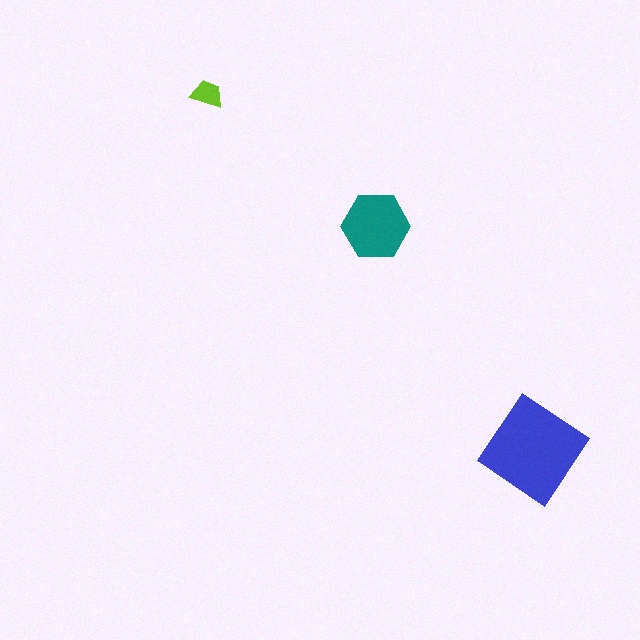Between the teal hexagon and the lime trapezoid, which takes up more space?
The teal hexagon.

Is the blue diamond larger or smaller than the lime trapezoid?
Larger.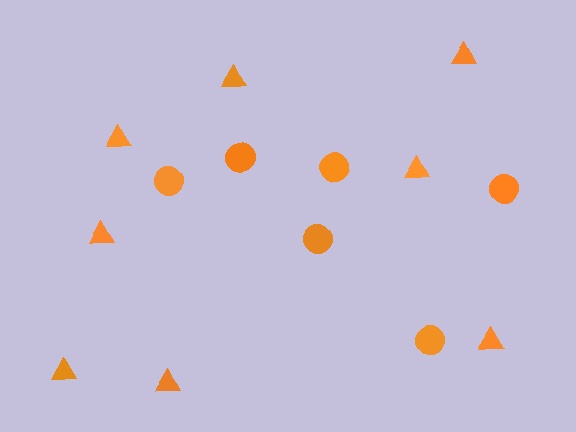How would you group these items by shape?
There are 2 groups: one group of circles (6) and one group of triangles (8).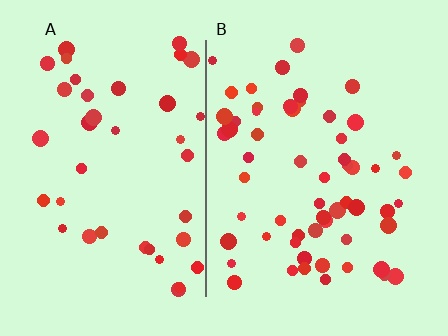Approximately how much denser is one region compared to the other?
Approximately 1.5× — region B over region A.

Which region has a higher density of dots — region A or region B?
B (the right).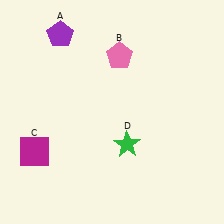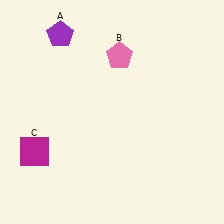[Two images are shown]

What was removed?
The green star (D) was removed in Image 2.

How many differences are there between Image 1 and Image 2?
There is 1 difference between the two images.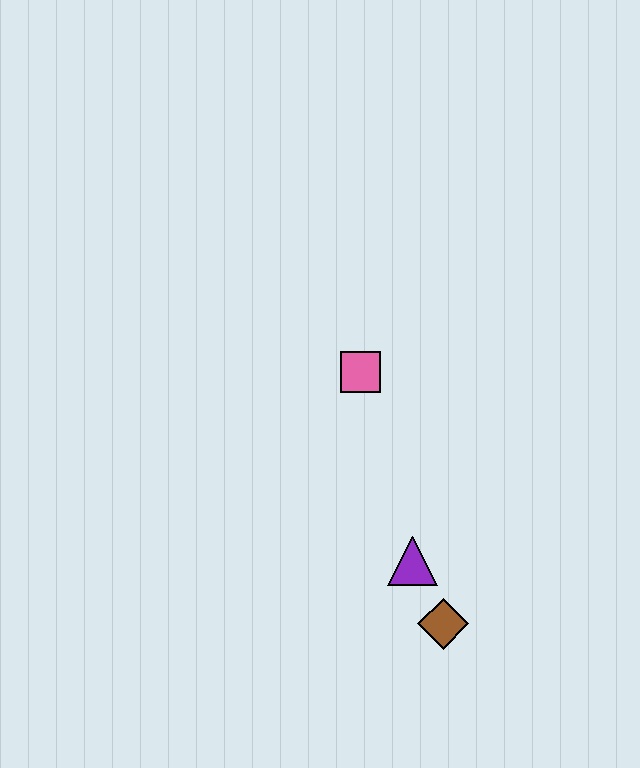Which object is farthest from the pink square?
The brown diamond is farthest from the pink square.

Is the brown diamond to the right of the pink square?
Yes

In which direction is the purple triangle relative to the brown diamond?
The purple triangle is above the brown diamond.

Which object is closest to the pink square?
The purple triangle is closest to the pink square.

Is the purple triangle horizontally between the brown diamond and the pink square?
Yes